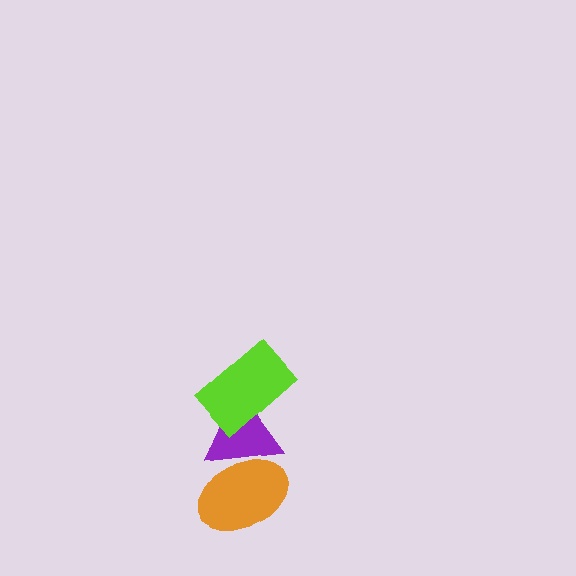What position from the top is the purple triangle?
The purple triangle is 2nd from the top.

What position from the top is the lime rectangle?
The lime rectangle is 1st from the top.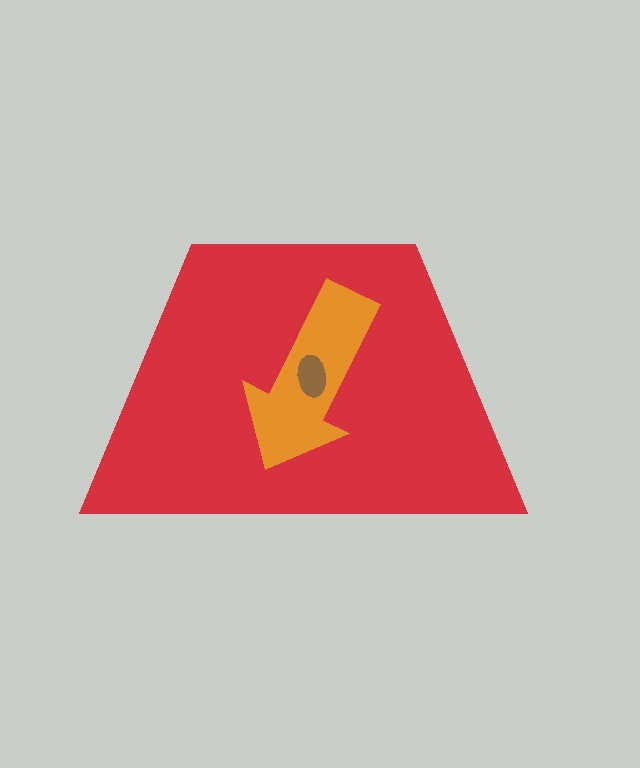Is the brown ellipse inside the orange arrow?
Yes.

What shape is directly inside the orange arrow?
The brown ellipse.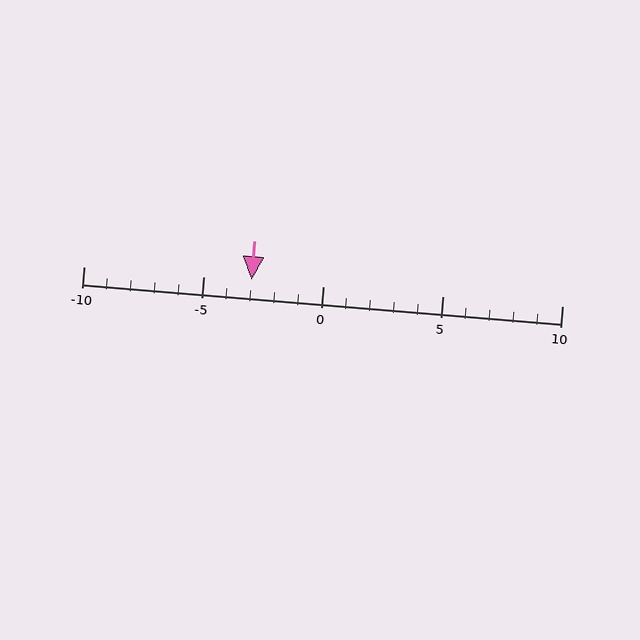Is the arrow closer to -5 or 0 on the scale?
The arrow is closer to -5.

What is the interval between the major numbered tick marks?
The major tick marks are spaced 5 units apart.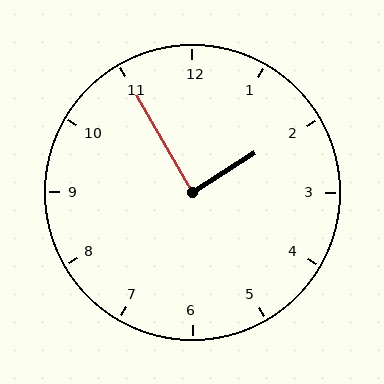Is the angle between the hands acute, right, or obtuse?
It is right.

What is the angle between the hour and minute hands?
Approximately 88 degrees.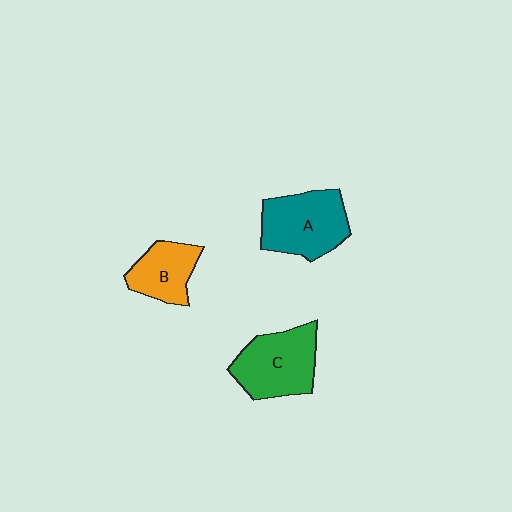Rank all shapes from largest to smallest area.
From largest to smallest: A (teal), C (green), B (orange).